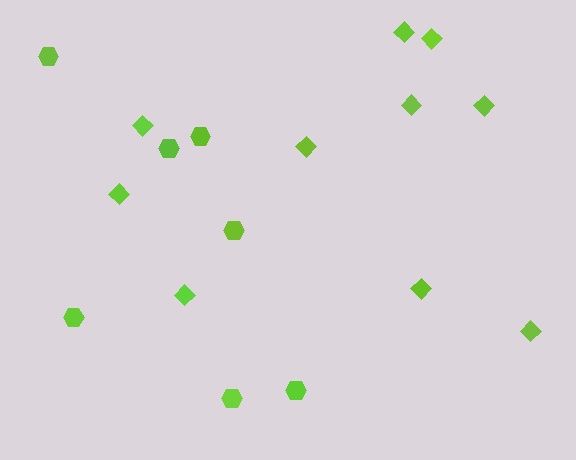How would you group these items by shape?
There are 2 groups: one group of hexagons (7) and one group of diamonds (10).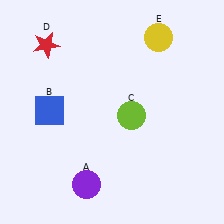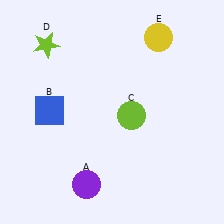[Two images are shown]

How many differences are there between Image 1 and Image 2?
There is 1 difference between the two images.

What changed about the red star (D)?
In Image 1, D is red. In Image 2, it changed to lime.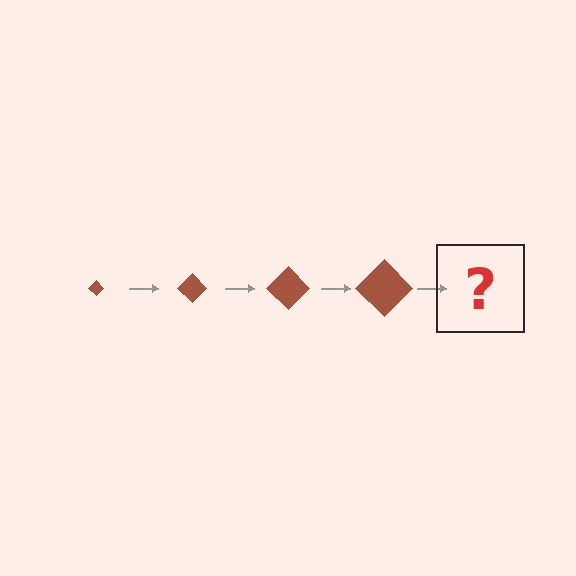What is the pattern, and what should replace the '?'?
The pattern is that the diamond gets progressively larger each step. The '?' should be a brown diamond, larger than the previous one.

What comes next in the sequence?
The next element should be a brown diamond, larger than the previous one.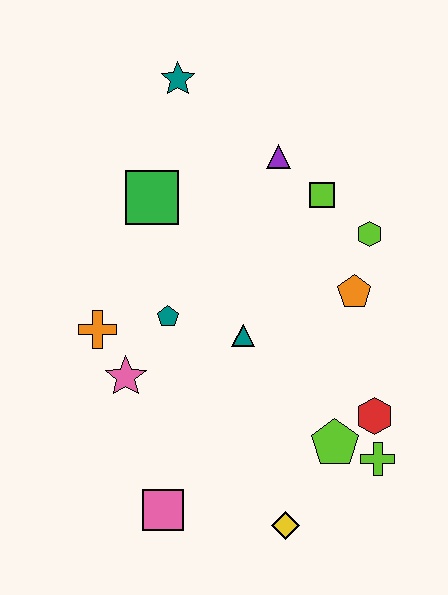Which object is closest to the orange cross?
The pink star is closest to the orange cross.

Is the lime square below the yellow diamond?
No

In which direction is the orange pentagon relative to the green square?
The orange pentagon is to the right of the green square.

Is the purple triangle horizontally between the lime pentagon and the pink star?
Yes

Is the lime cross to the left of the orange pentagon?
No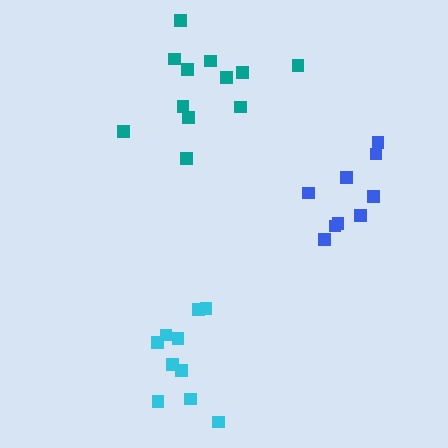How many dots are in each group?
Group 1: 10 dots, Group 2: 9 dots, Group 3: 12 dots (31 total).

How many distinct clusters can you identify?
There are 3 distinct clusters.